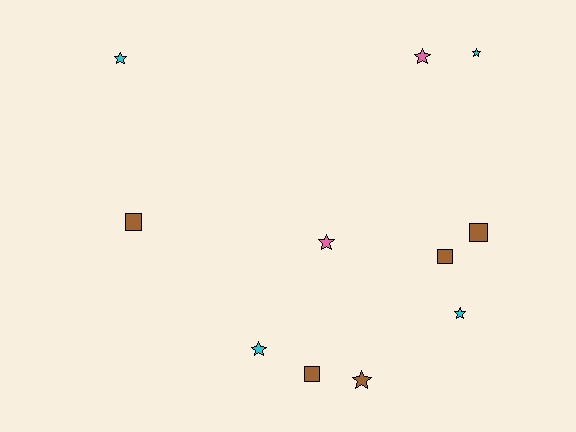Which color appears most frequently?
Brown, with 5 objects.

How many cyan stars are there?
There are 4 cyan stars.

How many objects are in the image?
There are 11 objects.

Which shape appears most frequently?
Star, with 7 objects.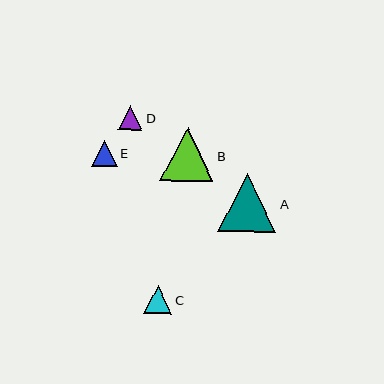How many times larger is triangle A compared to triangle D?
Triangle A is approximately 2.4 times the size of triangle D.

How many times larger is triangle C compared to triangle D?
Triangle C is approximately 1.2 times the size of triangle D.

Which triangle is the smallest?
Triangle D is the smallest with a size of approximately 24 pixels.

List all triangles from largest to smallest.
From largest to smallest: A, B, C, E, D.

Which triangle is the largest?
Triangle A is the largest with a size of approximately 58 pixels.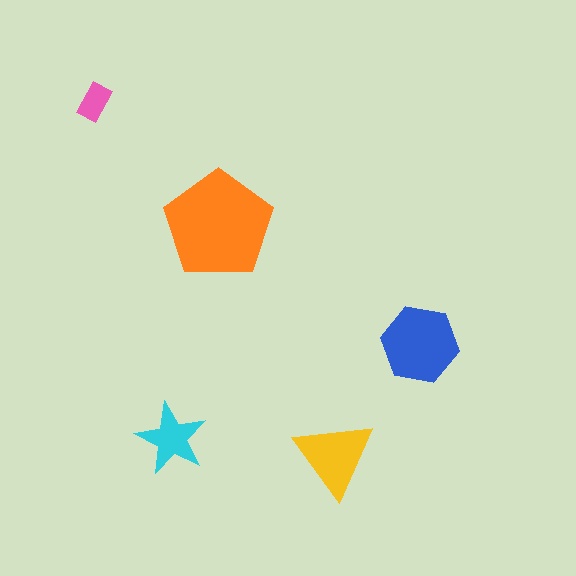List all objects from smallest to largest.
The pink rectangle, the cyan star, the yellow triangle, the blue hexagon, the orange pentagon.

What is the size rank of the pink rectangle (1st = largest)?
5th.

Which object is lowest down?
The yellow triangle is bottommost.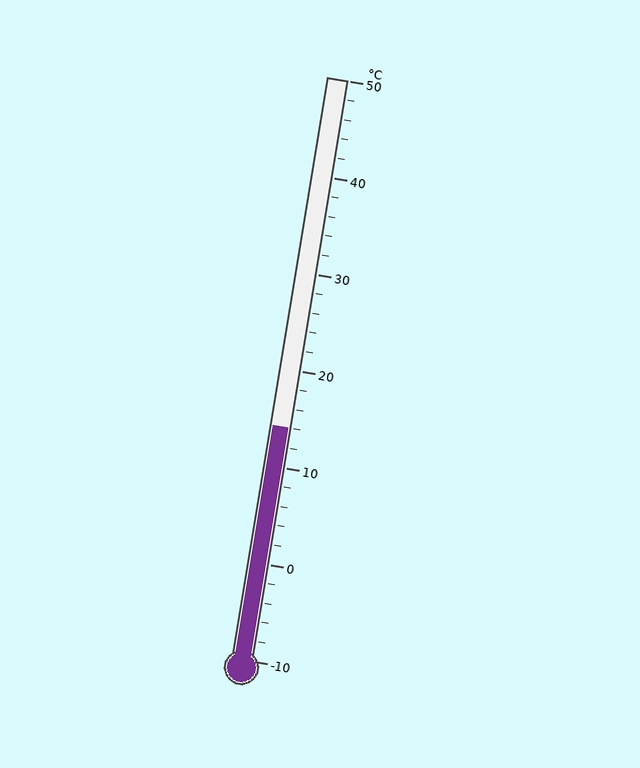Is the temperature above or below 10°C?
The temperature is above 10°C.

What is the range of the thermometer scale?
The thermometer scale ranges from -10°C to 50°C.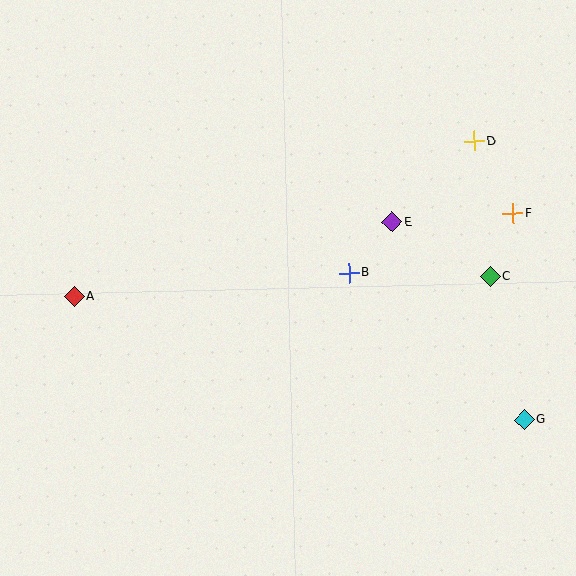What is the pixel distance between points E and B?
The distance between E and B is 66 pixels.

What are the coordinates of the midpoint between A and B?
The midpoint between A and B is at (212, 285).